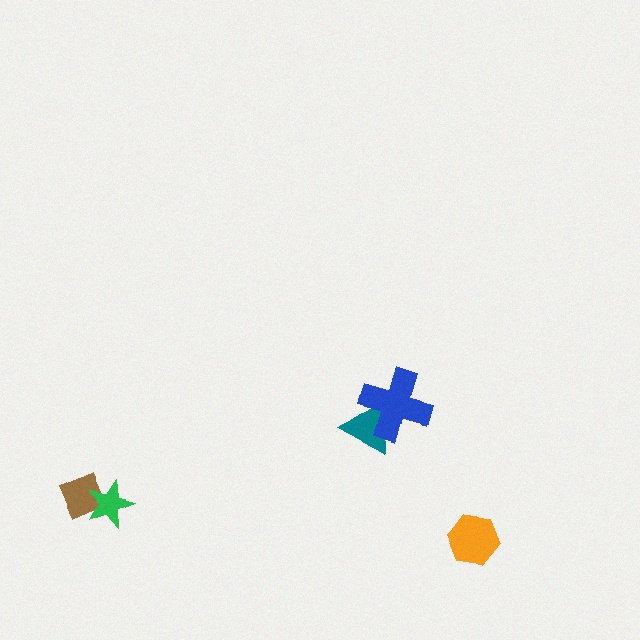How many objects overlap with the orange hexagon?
0 objects overlap with the orange hexagon.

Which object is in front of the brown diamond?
The green star is in front of the brown diamond.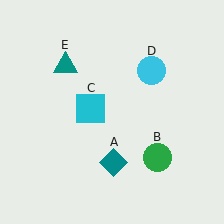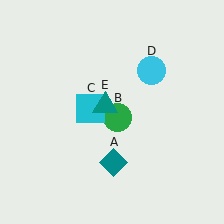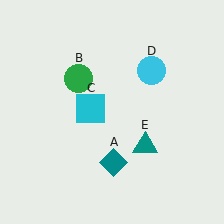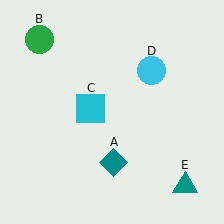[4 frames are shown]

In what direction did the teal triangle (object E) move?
The teal triangle (object E) moved down and to the right.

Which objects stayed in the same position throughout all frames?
Teal diamond (object A) and cyan square (object C) and cyan circle (object D) remained stationary.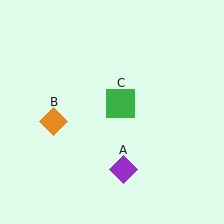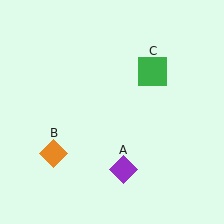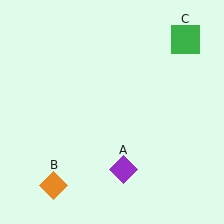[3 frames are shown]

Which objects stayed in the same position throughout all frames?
Purple diamond (object A) remained stationary.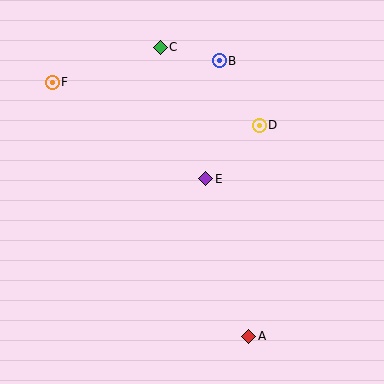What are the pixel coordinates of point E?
Point E is at (206, 179).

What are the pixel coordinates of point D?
Point D is at (259, 125).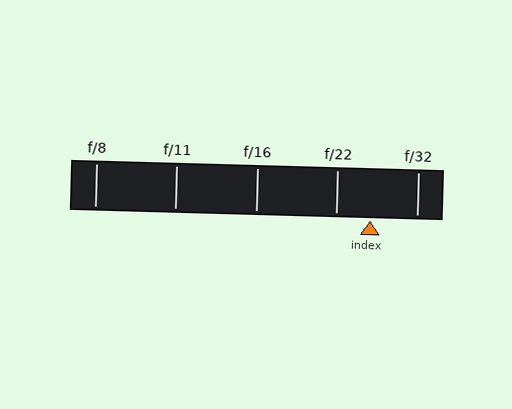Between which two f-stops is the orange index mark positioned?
The index mark is between f/22 and f/32.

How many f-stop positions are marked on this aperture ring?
There are 5 f-stop positions marked.